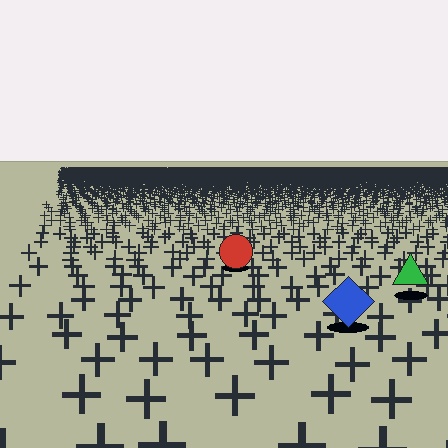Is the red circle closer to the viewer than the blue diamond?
No. The blue diamond is closer — you can tell from the texture gradient: the ground texture is coarser near it.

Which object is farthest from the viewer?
The red circle is farthest from the viewer. It appears smaller and the ground texture around it is denser.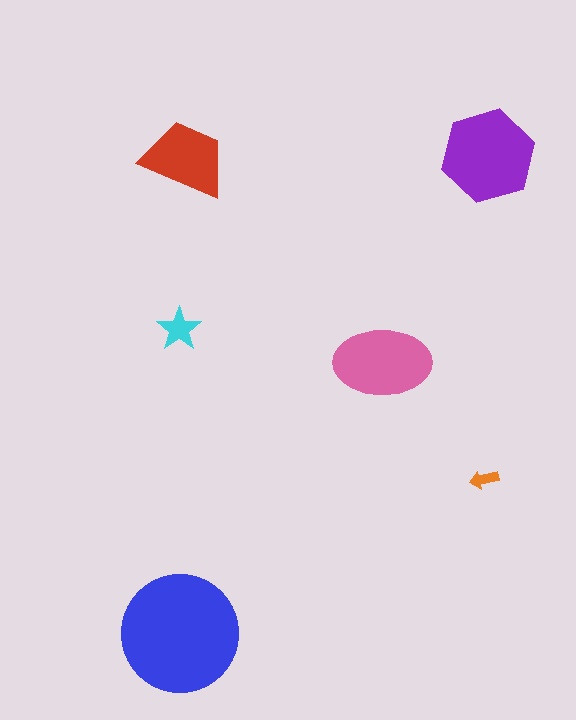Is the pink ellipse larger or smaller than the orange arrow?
Larger.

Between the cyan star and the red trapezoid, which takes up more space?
The red trapezoid.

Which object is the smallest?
The orange arrow.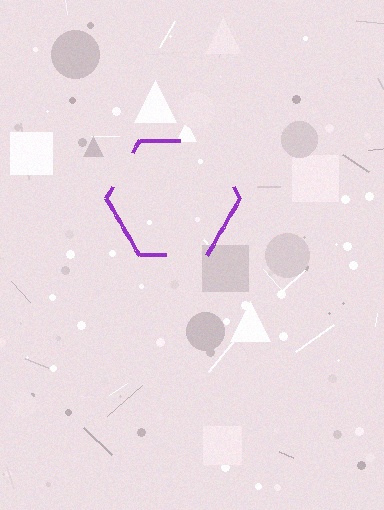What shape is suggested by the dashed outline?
The dashed outline suggests a hexagon.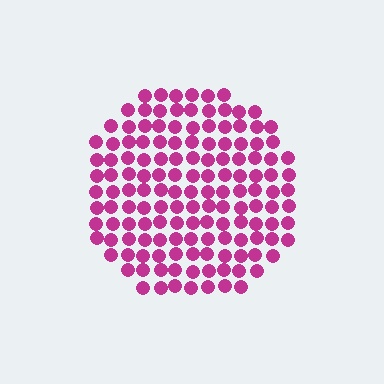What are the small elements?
The small elements are circles.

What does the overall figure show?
The overall figure shows a circle.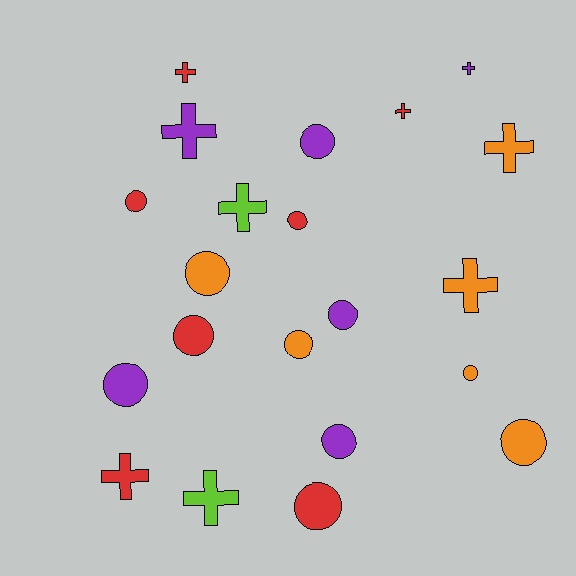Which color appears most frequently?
Red, with 7 objects.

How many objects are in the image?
There are 21 objects.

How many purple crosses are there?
There are 2 purple crosses.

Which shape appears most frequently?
Circle, with 12 objects.